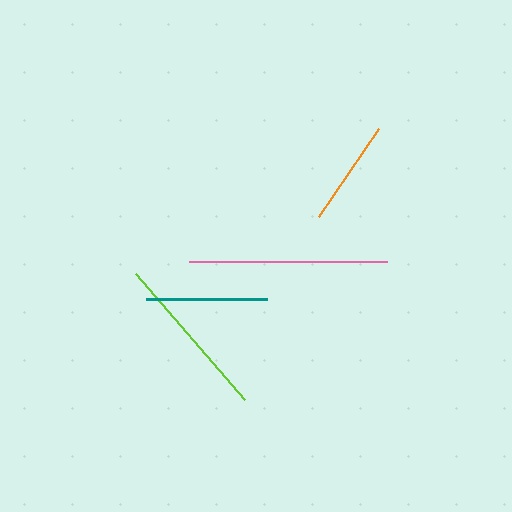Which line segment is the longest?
The pink line is the longest at approximately 198 pixels.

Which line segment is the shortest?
The orange line is the shortest at approximately 106 pixels.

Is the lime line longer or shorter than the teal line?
The lime line is longer than the teal line.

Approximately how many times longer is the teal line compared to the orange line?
The teal line is approximately 1.1 times the length of the orange line.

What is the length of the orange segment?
The orange segment is approximately 106 pixels long.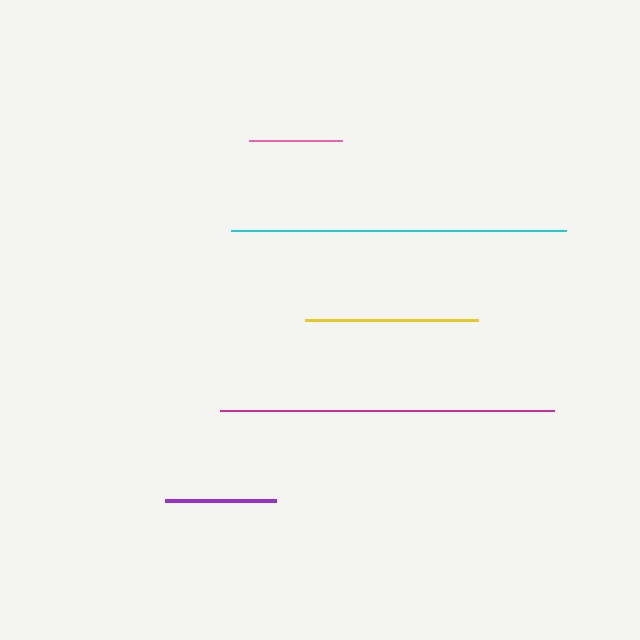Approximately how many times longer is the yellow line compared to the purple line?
The yellow line is approximately 1.6 times the length of the purple line.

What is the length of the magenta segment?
The magenta segment is approximately 334 pixels long.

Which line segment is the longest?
The cyan line is the longest at approximately 335 pixels.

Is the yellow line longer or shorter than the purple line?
The yellow line is longer than the purple line.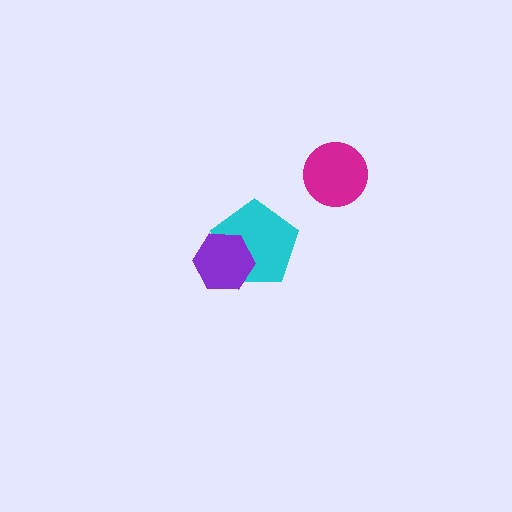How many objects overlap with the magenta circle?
0 objects overlap with the magenta circle.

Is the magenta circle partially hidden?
No, no other shape covers it.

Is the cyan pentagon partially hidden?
Yes, it is partially covered by another shape.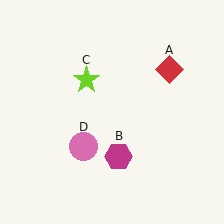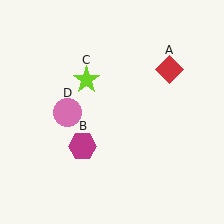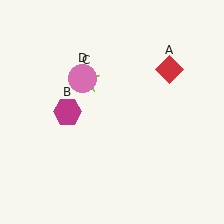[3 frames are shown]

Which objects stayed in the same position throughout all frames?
Red diamond (object A) and lime star (object C) remained stationary.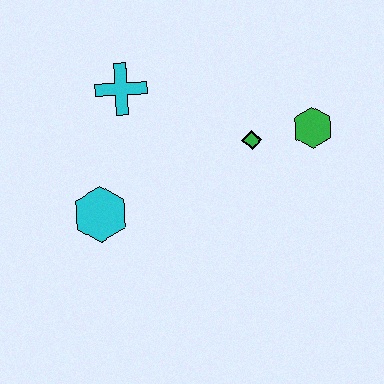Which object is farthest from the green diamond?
The cyan hexagon is farthest from the green diamond.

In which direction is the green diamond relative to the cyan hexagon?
The green diamond is to the right of the cyan hexagon.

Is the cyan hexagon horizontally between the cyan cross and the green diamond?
No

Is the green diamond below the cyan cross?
Yes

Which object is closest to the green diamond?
The green hexagon is closest to the green diamond.